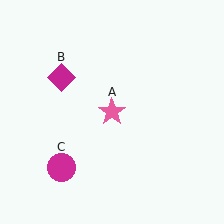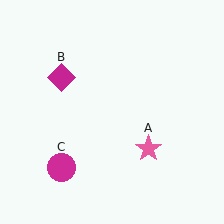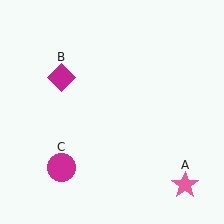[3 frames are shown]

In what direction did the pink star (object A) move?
The pink star (object A) moved down and to the right.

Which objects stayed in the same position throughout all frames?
Magenta diamond (object B) and magenta circle (object C) remained stationary.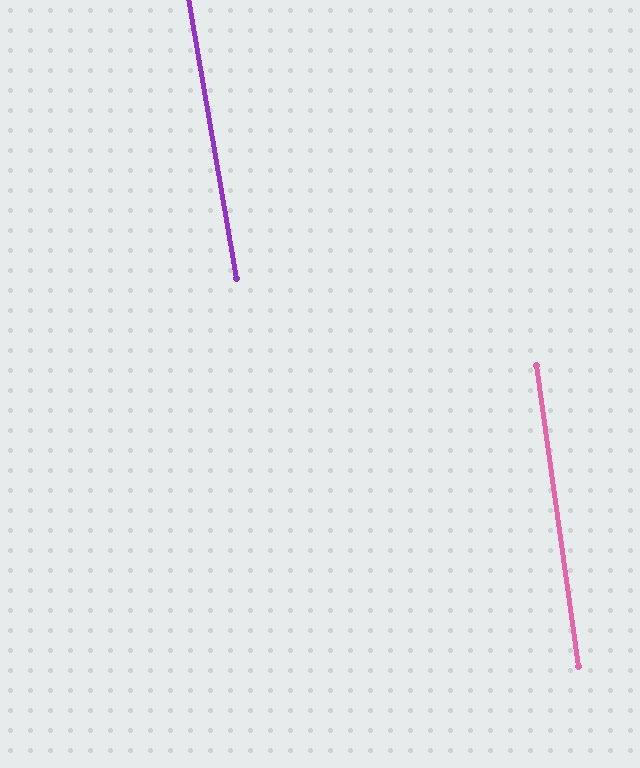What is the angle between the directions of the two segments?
Approximately 2 degrees.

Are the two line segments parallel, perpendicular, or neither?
Parallel — their directions differ by only 1.8°.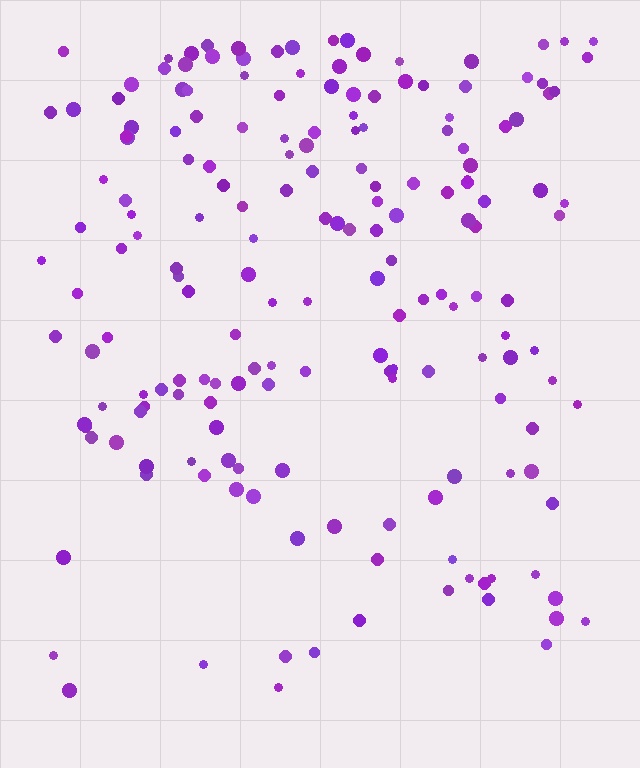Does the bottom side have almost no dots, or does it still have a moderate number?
Still a moderate number, just noticeably fewer than the top.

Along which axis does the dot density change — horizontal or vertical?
Vertical.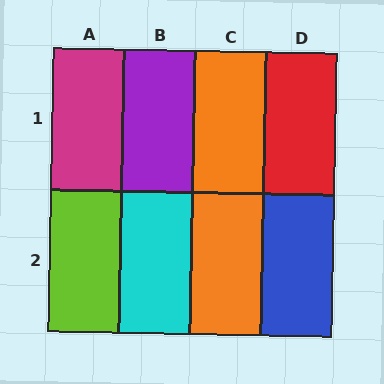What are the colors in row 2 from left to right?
Lime, cyan, orange, blue.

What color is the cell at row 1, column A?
Magenta.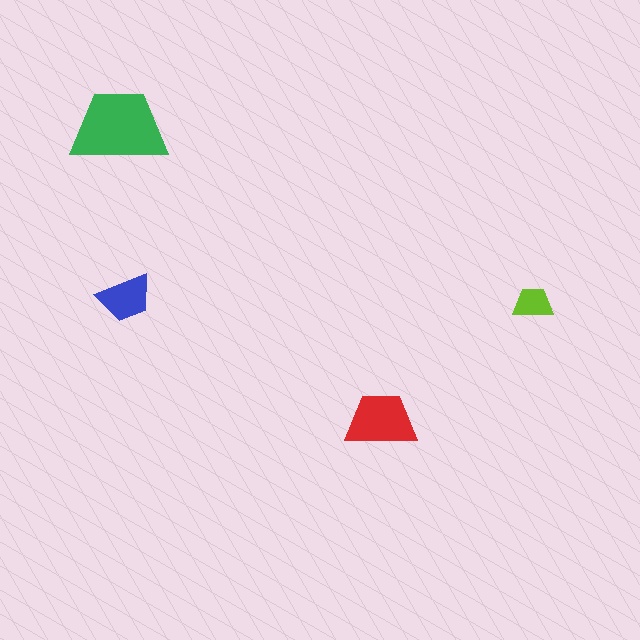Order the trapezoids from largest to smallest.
the green one, the red one, the blue one, the lime one.